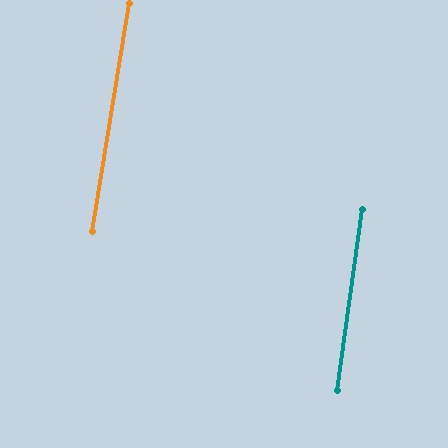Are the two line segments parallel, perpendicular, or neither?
Parallel — their directions differ by only 1.3°.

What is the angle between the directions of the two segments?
Approximately 1 degree.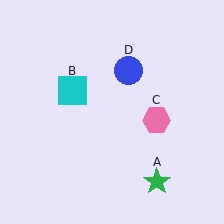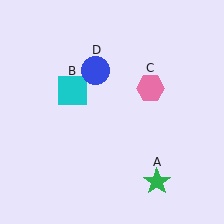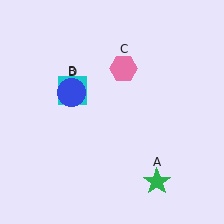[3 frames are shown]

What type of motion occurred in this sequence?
The pink hexagon (object C), blue circle (object D) rotated counterclockwise around the center of the scene.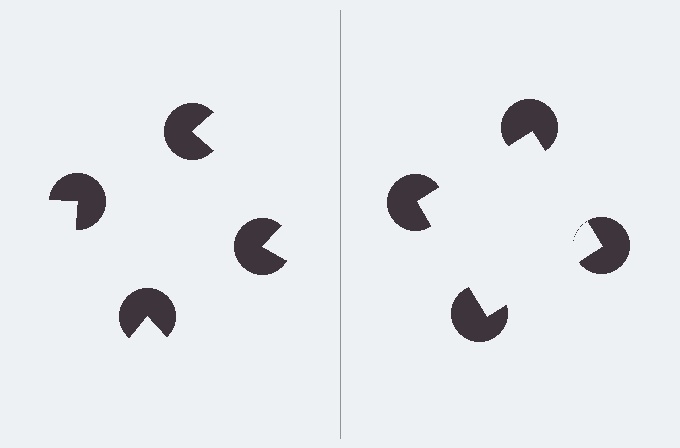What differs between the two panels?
The pac-man discs are positioned identically on both sides; only the wedge orientations differ. On the right they align to a square; on the left they are misaligned.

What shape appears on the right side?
An illusory square.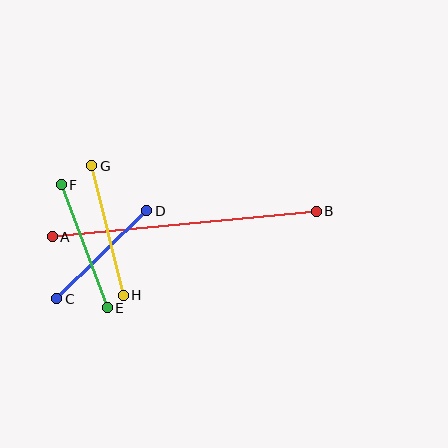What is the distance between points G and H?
The distance is approximately 133 pixels.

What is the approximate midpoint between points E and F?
The midpoint is at approximately (84, 246) pixels.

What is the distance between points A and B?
The distance is approximately 266 pixels.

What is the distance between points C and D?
The distance is approximately 126 pixels.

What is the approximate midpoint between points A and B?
The midpoint is at approximately (184, 224) pixels.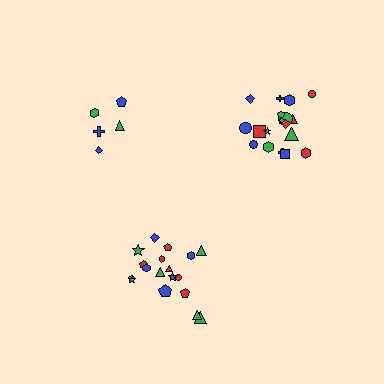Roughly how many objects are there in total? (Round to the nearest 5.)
Roughly 40 objects in total.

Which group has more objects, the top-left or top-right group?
The top-right group.